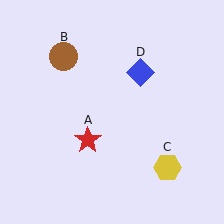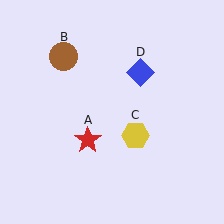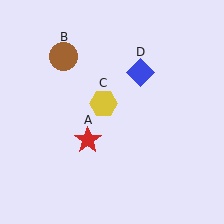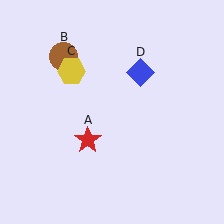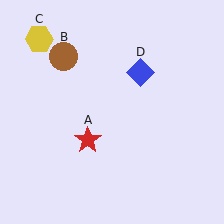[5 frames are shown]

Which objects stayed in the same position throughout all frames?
Red star (object A) and brown circle (object B) and blue diamond (object D) remained stationary.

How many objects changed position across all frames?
1 object changed position: yellow hexagon (object C).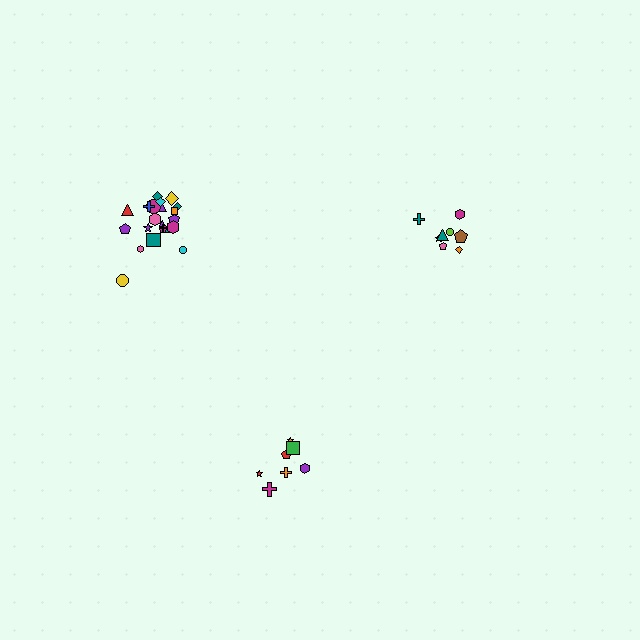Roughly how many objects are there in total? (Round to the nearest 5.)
Roughly 40 objects in total.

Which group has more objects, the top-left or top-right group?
The top-left group.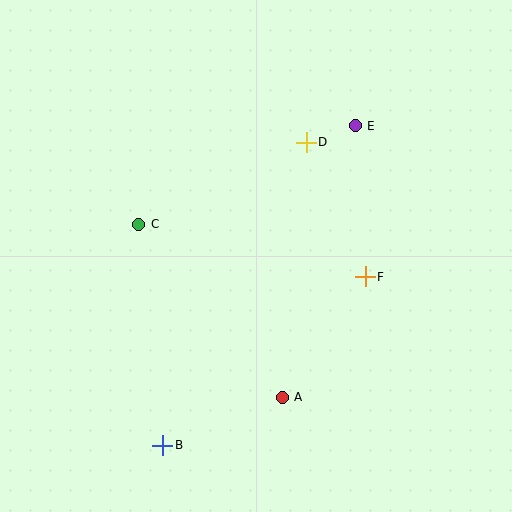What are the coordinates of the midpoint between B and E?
The midpoint between B and E is at (259, 285).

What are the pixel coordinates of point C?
Point C is at (139, 224).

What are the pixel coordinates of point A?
Point A is at (282, 397).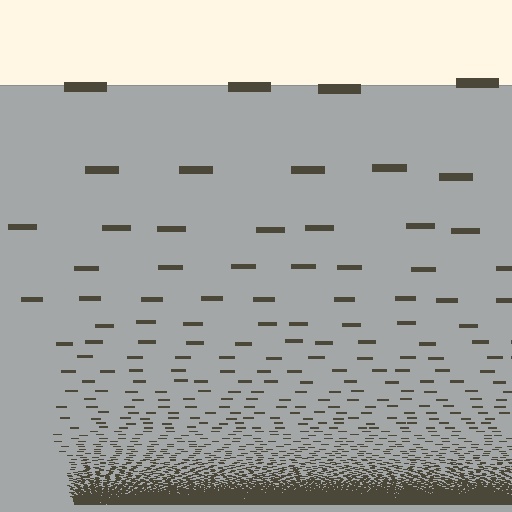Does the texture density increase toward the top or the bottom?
Density increases toward the bottom.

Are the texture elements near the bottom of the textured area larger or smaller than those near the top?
Smaller. The gradient is inverted — elements near the bottom are smaller and denser.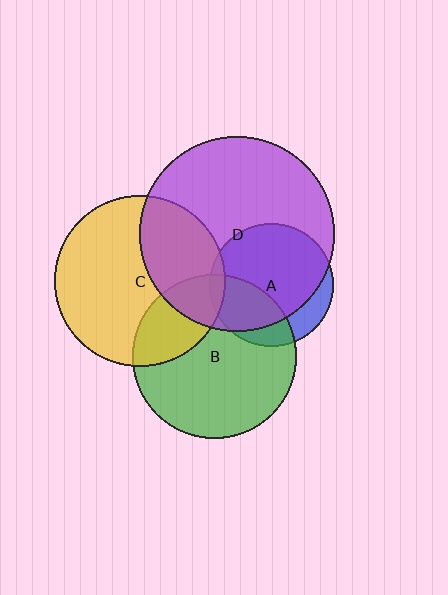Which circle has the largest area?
Circle D (purple).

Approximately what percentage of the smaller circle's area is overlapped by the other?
Approximately 5%.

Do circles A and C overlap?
Yes.